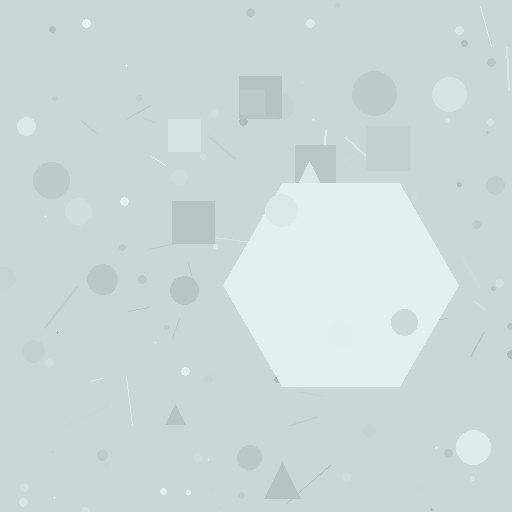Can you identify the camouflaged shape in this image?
The camouflaged shape is a hexagon.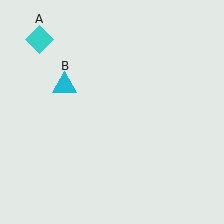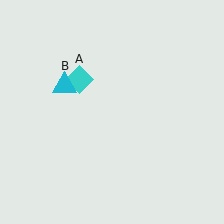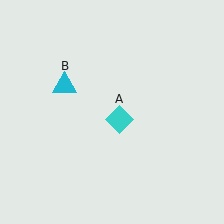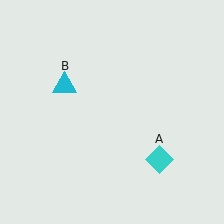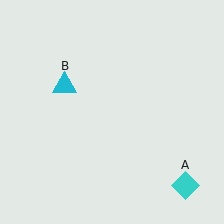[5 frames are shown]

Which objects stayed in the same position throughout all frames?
Cyan triangle (object B) remained stationary.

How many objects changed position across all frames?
1 object changed position: cyan diamond (object A).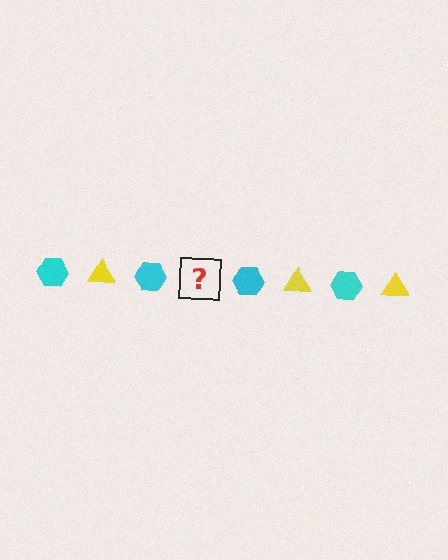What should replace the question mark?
The question mark should be replaced with a yellow triangle.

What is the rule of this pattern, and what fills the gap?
The rule is that the pattern alternates between cyan hexagon and yellow triangle. The gap should be filled with a yellow triangle.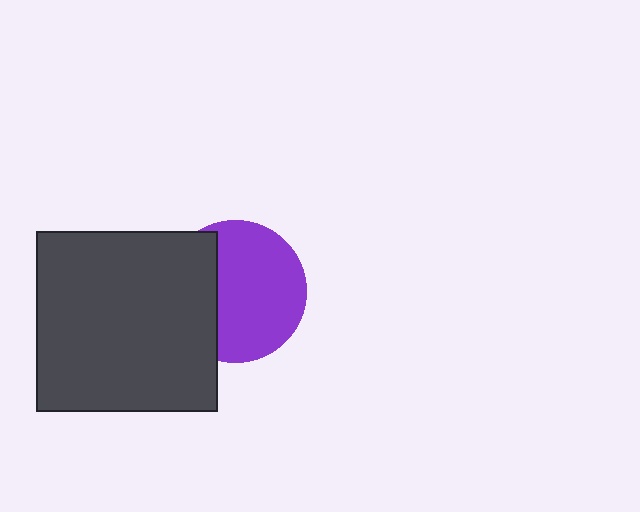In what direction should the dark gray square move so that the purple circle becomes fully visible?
The dark gray square should move left. That is the shortest direction to clear the overlap and leave the purple circle fully visible.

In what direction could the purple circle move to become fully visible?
The purple circle could move right. That would shift it out from behind the dark gray square entirely.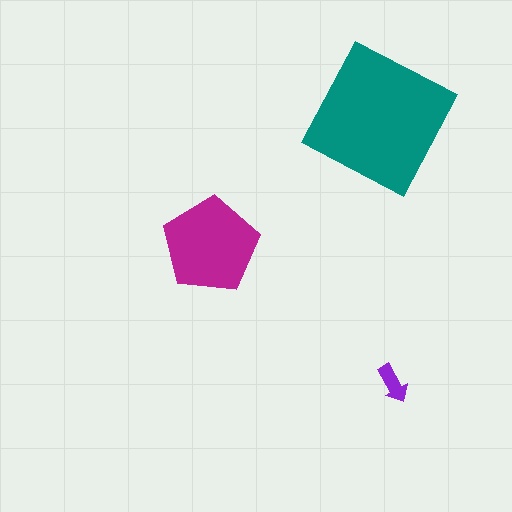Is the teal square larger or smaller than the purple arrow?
Larger.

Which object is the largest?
The teal square.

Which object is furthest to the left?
The magenta pentagon is leftmost.